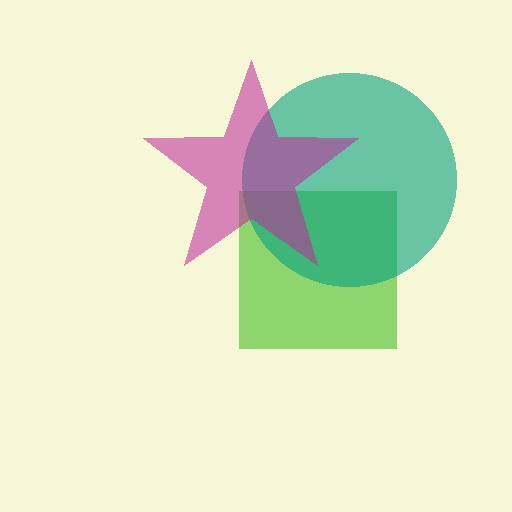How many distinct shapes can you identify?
There are 3 distinct shapes: a lime square, a teal circle, a magenta star.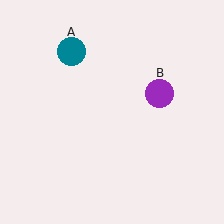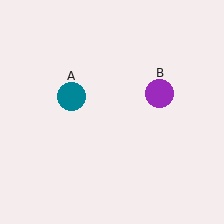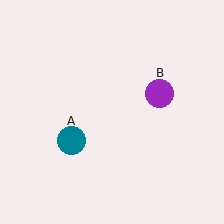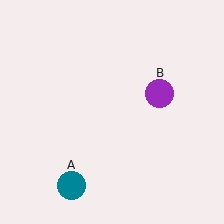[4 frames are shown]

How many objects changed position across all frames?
1 object changed position: teal circle (object A).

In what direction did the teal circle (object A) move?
The teal circle (object A) moved down.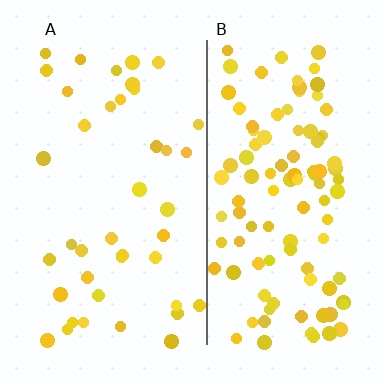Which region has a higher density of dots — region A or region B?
B (the right).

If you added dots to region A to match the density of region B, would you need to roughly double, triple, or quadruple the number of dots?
Approximately triple.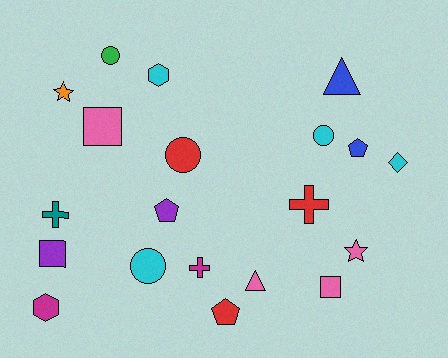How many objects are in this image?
There are 20 objects.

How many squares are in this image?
There are 3 squares.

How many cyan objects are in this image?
There are 4 cyan objects.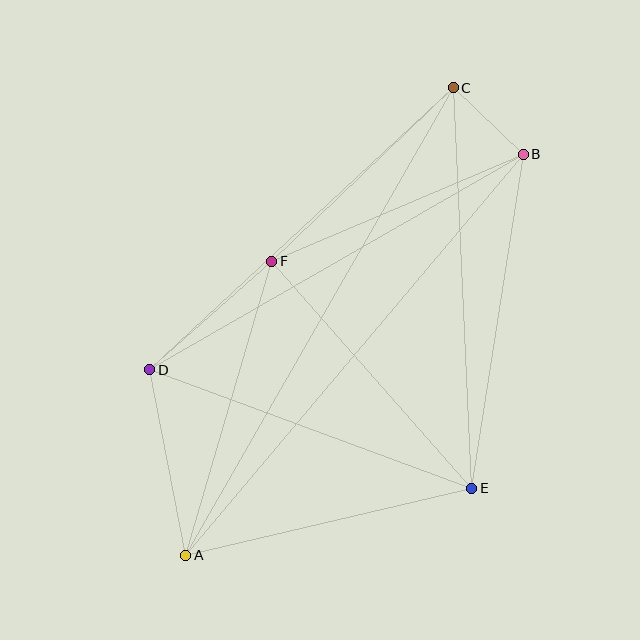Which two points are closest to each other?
Points B and C are closest to each other.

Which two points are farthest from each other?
Points A and C are farthest from each other.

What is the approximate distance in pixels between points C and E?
The distance between C and E is approximately 401 pixels.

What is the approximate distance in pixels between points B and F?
The distance between B and F is approximately 274 pixels.